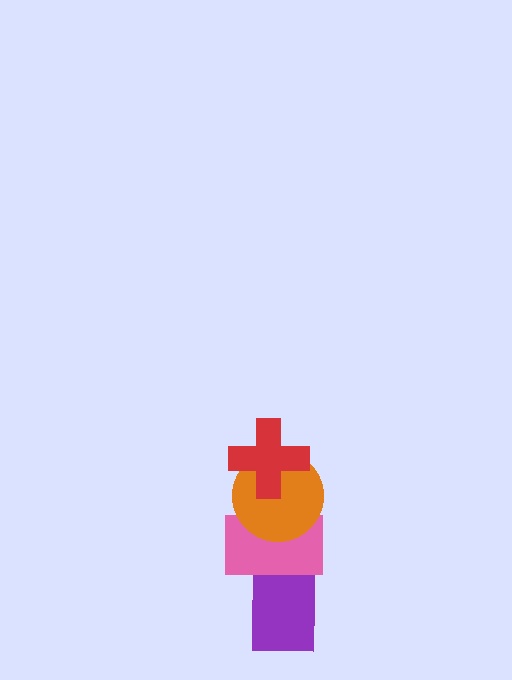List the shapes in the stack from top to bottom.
From top to bottom: the red cross, the orange circle, the pink rectangle, the purple rectangle.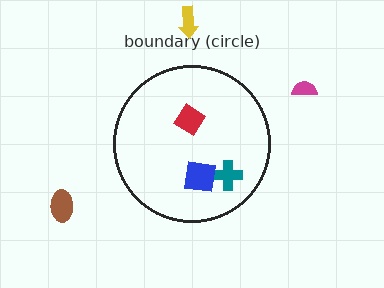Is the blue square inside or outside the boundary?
Inside.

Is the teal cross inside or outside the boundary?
Inside.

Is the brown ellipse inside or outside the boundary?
Outside.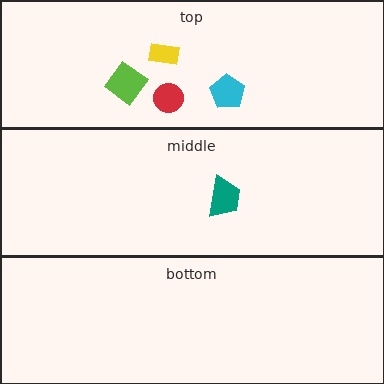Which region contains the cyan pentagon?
The top region.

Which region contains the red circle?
The top region.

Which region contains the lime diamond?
The top region.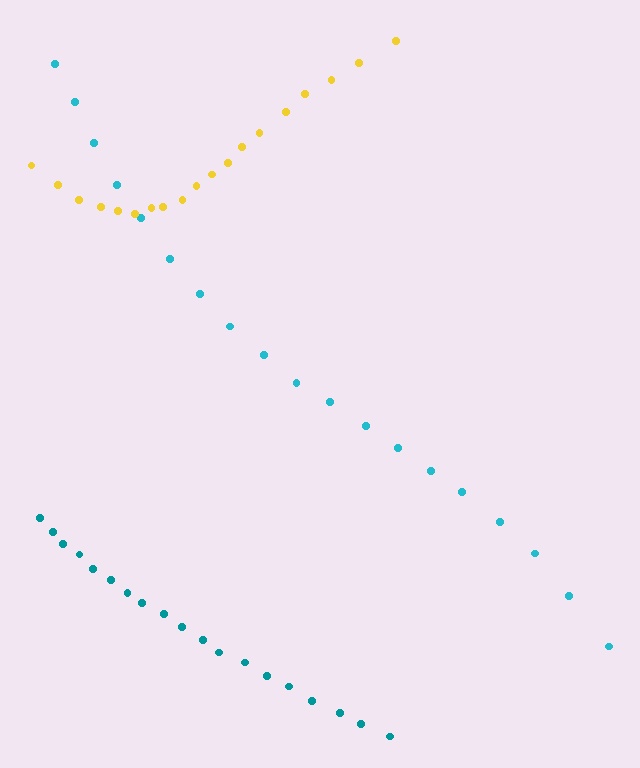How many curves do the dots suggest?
There are 3 distinct paths.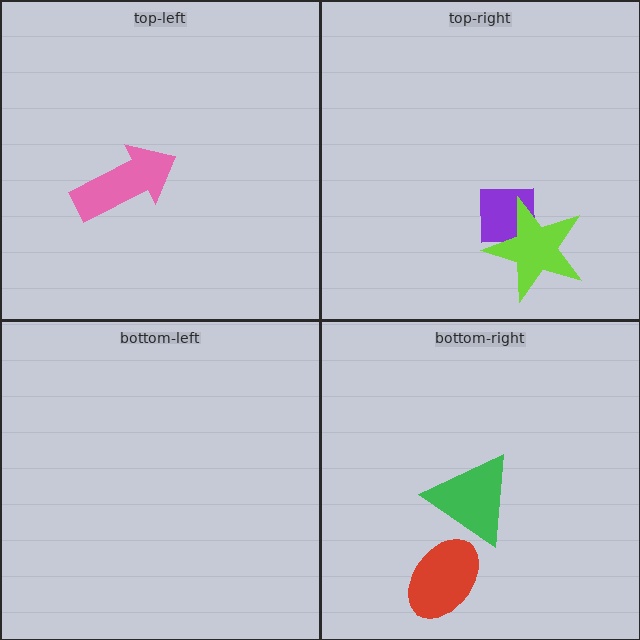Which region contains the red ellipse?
The bottom-right region.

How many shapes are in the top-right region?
2.